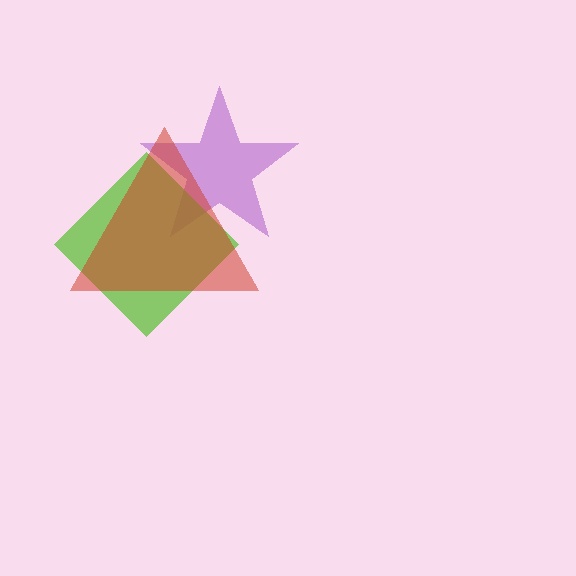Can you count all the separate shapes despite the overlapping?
Yes, there are 3 separate shapes.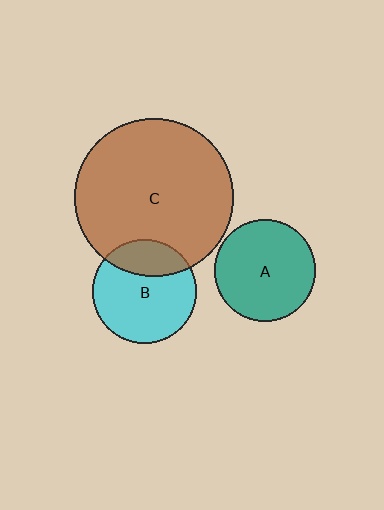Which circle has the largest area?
Circle C (brown).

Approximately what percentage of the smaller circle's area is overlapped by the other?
Approximately 25%.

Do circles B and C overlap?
Yes.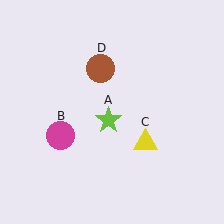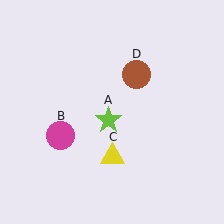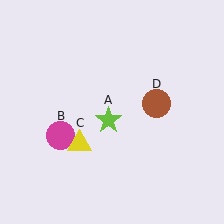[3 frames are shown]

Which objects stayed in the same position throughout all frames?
Lime star (object A) and magenta circle (object B) remained stationary.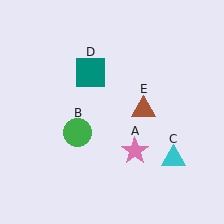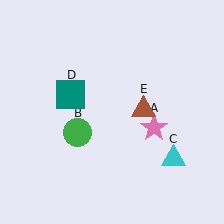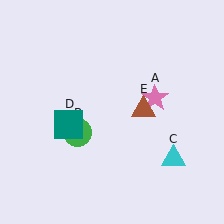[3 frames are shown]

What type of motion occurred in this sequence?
The pink star (object A), teal square (object D) rotated counterclockwise around the center of the scene.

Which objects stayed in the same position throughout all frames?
Green circle (object B) and cyan triangle (object C) and brown triangle (object E) remained stationary.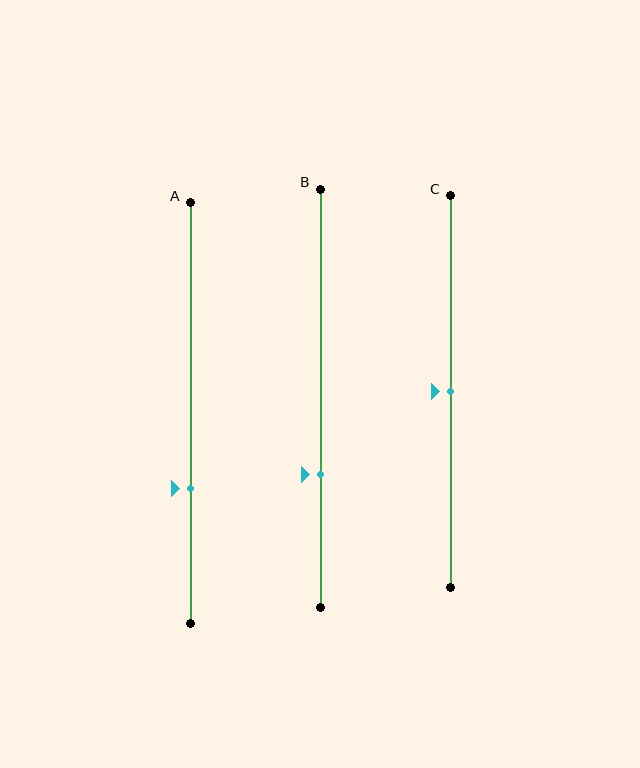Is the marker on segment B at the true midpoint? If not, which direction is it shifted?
No, the marker on segment B is shifted downward by about 18% of the segment length.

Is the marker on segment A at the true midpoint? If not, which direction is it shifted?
No, the marker on segment A is shifted downward by about 18% of the segment length.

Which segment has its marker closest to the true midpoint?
Segment C has its marker closest to the true midpoint.